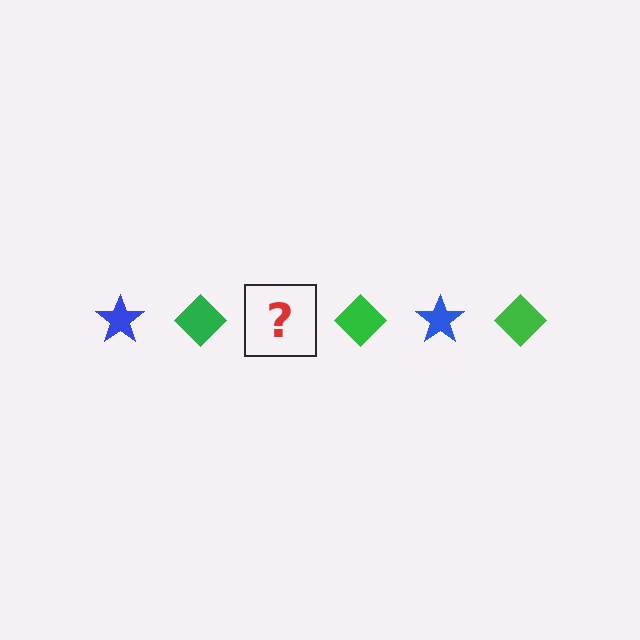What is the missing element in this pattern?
The missing element is a blue star.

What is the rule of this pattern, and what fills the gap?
The rule is that the pattern alternates between blue star and green diamond. The gap should be filled with a blue star.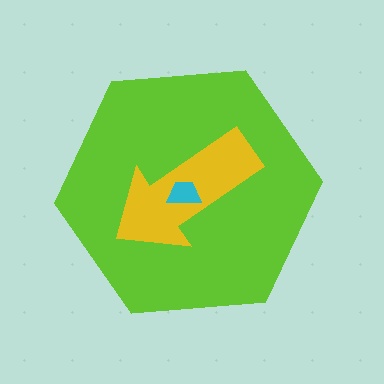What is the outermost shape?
The lime hexagon.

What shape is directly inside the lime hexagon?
The yellow arrow.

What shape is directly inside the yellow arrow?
The cyan trapezoid.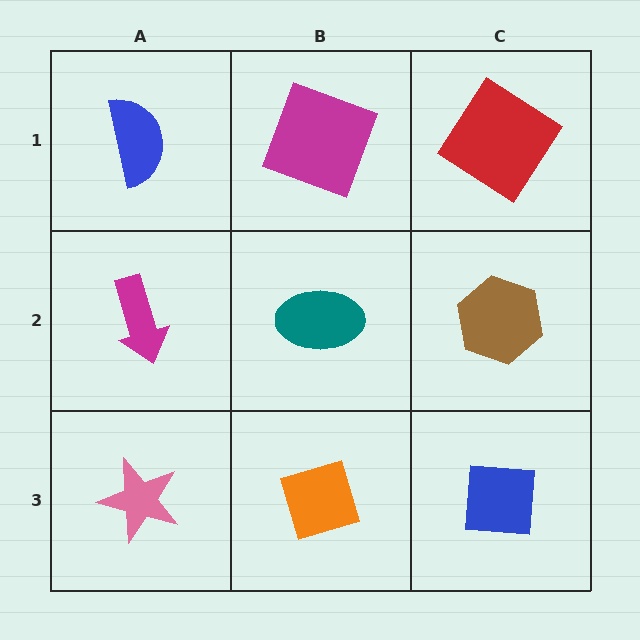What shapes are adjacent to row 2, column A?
A blue semicircle (row 1, column A), a pink star (row 3, column A), a teal ellipse (row 2, column B).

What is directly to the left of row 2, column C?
A teal ellipse.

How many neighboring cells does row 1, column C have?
2.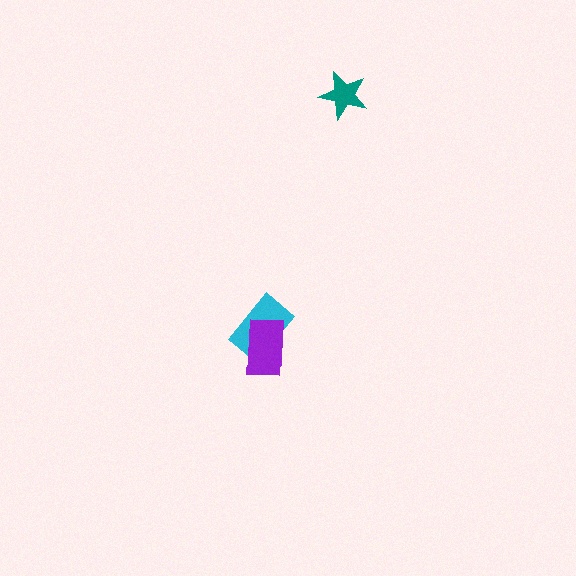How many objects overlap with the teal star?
0 objects overlap with the teal star.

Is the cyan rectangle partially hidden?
Yes, it is partially covered by another shape.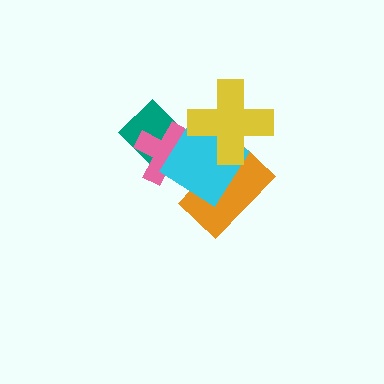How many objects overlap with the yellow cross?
2 objects overlap with the yellow cross.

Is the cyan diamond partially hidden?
Yes, it is partially covered by another shape.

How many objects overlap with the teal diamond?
2 objects overlap with the teal diamond.